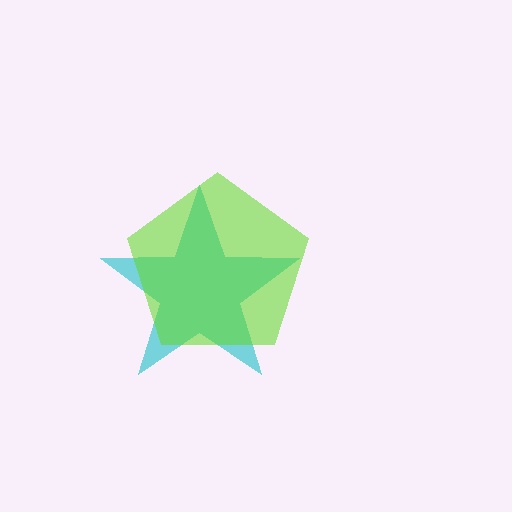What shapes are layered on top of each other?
The layered shapes are: a cyan star, a lime pentagon.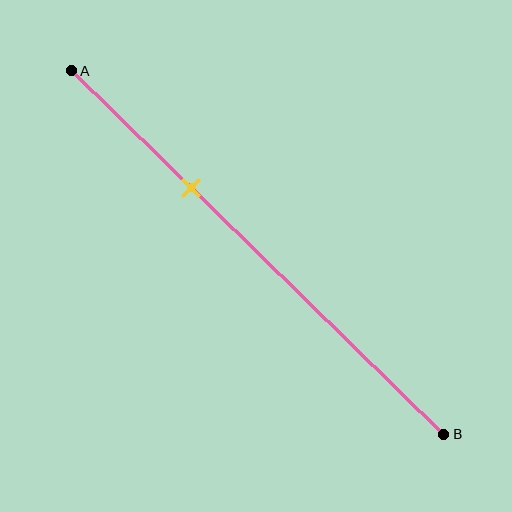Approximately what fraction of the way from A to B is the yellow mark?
The yellow mark is approximately 30% of the way from A to B.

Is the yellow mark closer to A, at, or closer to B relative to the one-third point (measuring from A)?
The yellow mark is approximately at the one-third point of segment AB.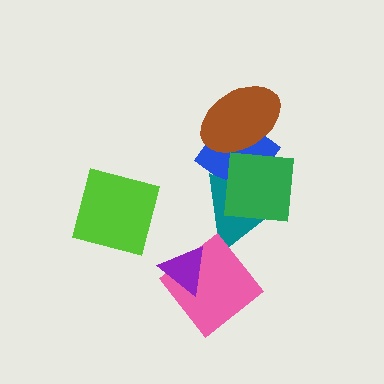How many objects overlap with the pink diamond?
1 object overlaps with the pink diamond.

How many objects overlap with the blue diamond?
3 objects overlap with the blue diamond.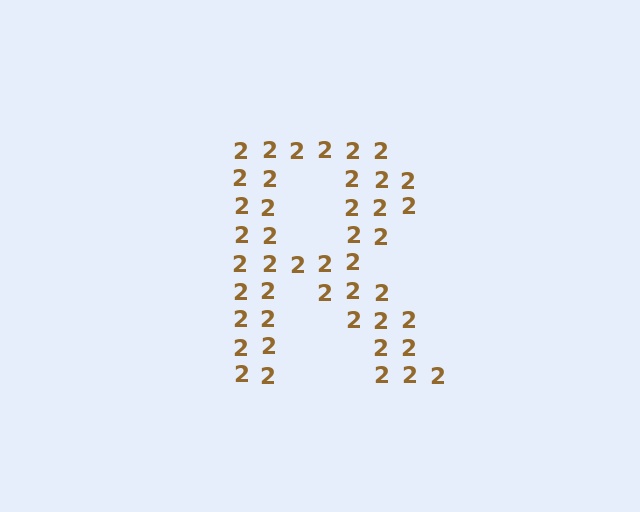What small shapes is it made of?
It is made of small digit 2's.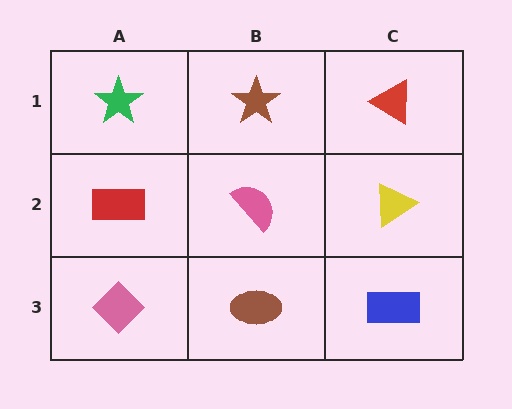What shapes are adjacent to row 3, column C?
A yellow triangle (row 2, column C), a brown ellipse (row 3, column B).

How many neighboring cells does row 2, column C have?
3.